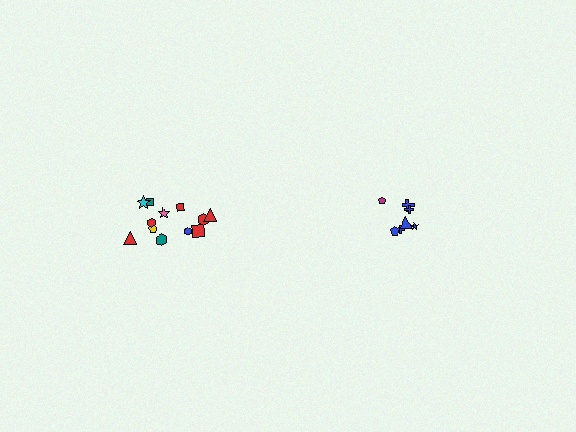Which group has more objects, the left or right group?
The left group.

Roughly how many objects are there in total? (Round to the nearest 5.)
Roughly 20 objects in total.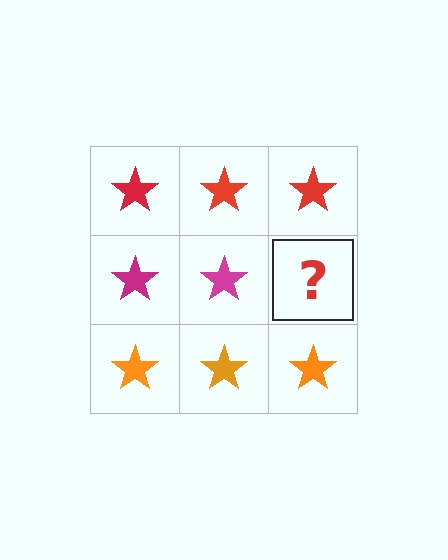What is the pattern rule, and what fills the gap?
The rule is that each row has a consistent color. The gap should be filled with a magenta star.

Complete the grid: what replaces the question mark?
The question mark should be replaced with a magenta star.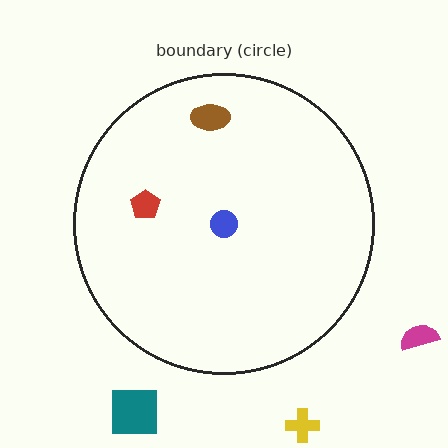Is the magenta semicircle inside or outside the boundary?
Outside.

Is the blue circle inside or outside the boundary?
Inside.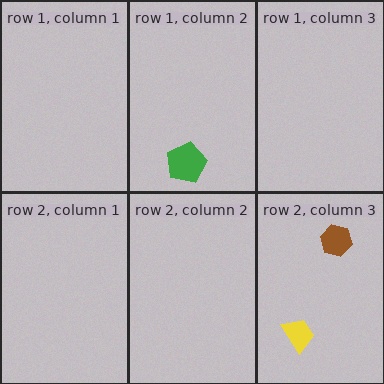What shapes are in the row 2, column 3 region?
The yellow trapezoid, the brown hexagon.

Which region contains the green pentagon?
The row 1, column 2 region.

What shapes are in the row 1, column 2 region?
The green pentagon.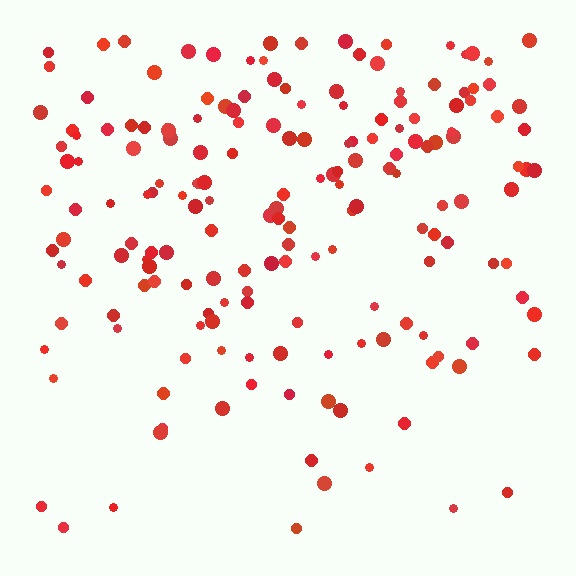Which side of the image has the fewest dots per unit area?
The bottom.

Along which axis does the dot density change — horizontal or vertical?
Vertical.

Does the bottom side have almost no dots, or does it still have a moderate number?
Still a moderate number, just noticeably fewer than the top.